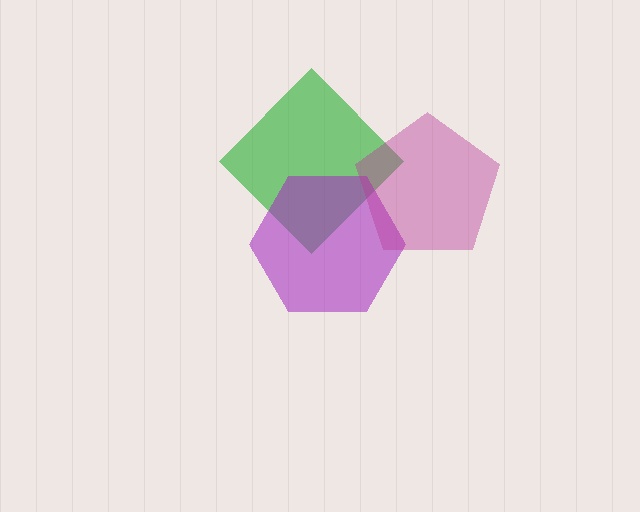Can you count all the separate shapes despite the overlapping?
Yes, there are 3 separate shapes.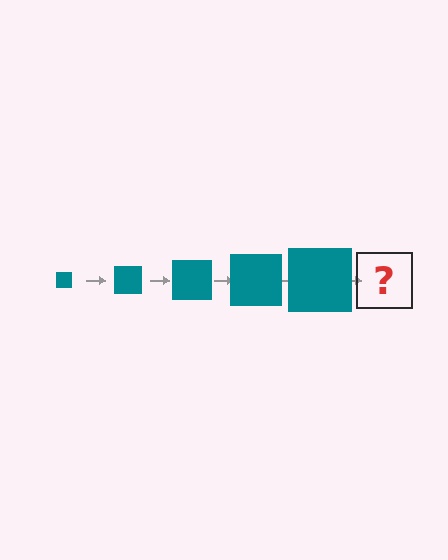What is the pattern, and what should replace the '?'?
The pattern is that the square gets progressively larger each step. The '?' should be a teal square, larger than the previous one.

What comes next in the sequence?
The next element should be a teal square, larger than the previous one.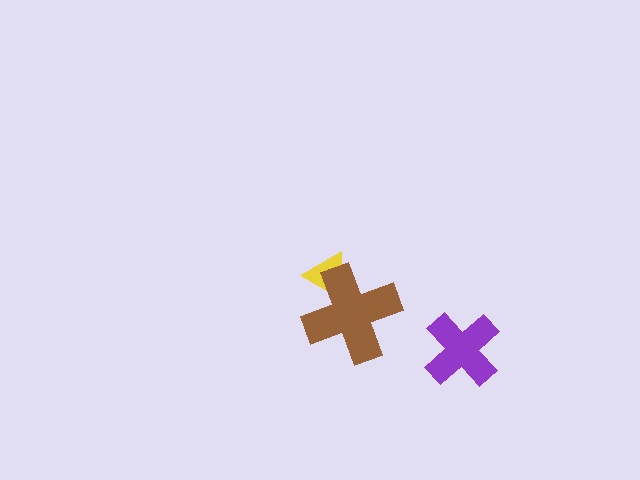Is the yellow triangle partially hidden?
Yes, it is partially covered by another shape.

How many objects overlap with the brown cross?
1 object overlaps with the brown cross.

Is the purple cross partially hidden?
No, no other shape covers it.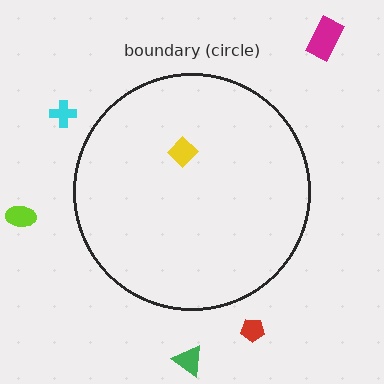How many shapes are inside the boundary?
1 inside, 5 outside.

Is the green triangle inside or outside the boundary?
Outside.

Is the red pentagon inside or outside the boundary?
Outside.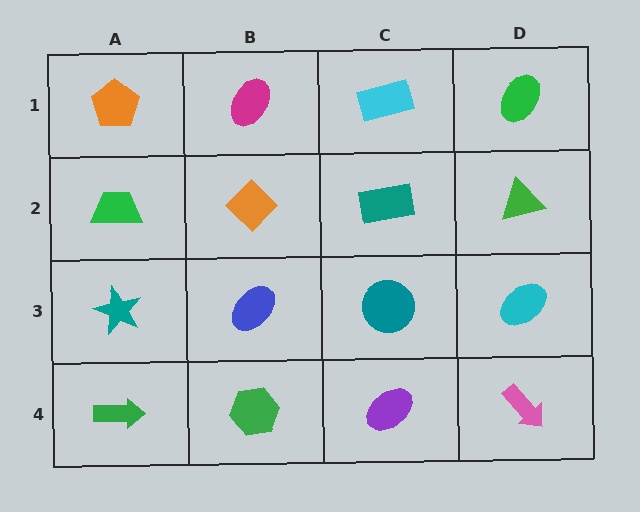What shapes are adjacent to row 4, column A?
A teal star (row 3, column A), a green hexagon (row 4, column B).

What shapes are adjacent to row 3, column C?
A teal rectangle (row 2, column C), a purple ellipse (row 4, column C), a blue ellipse (row 3, column B), a cyan ellipse (row 3, column D).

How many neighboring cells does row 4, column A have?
2.